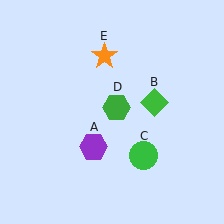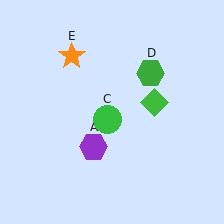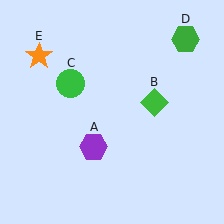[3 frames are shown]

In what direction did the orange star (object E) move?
The orange star (object E) moved left.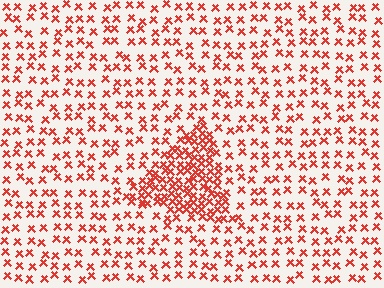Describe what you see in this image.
The image contains small red elements arranged at two different densities. A triangle-shaped region is visible where the elements are more densely packed than the surrounding area.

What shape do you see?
I see a triangle.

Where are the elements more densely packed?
The elements are more densely packed inside the triangle boundary.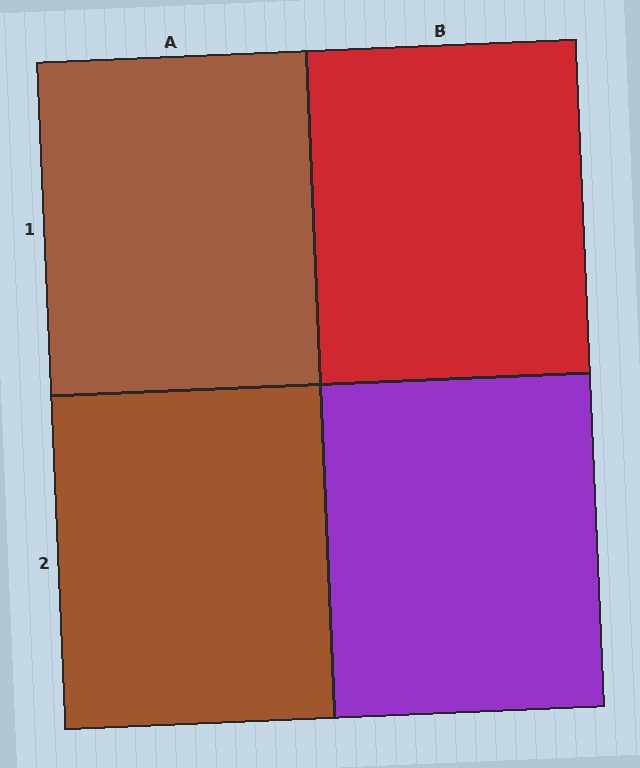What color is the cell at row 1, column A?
Brown.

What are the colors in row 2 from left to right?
Brown, purple.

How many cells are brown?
2 cells are brown.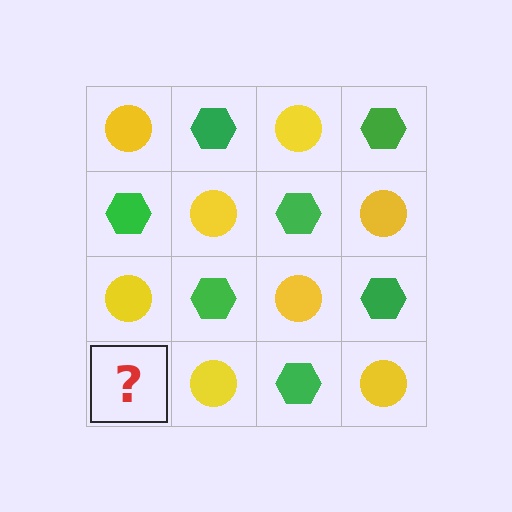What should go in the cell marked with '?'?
The missing cell should contain a green hexagon.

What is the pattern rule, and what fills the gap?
The rule is that it alternates yellow circle and green hexagon in a checkerboard pattern. The gap should be filled with a green hexagon.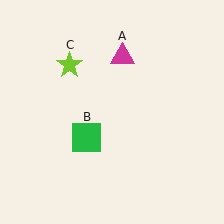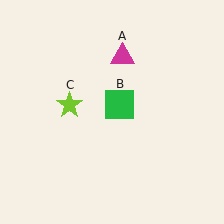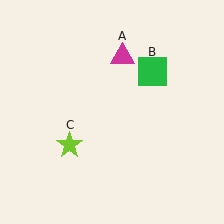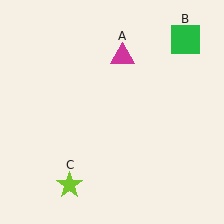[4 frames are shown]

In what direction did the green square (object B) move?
The green square (object B) moved up and to the right.